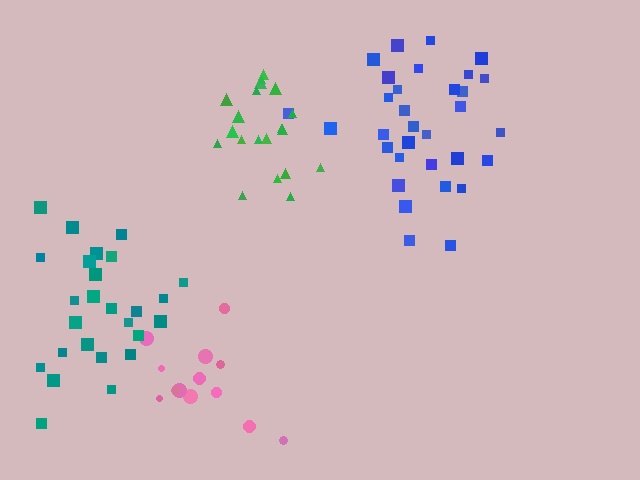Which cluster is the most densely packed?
Green.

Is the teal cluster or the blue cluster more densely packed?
Teal.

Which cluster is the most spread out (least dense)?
Blue.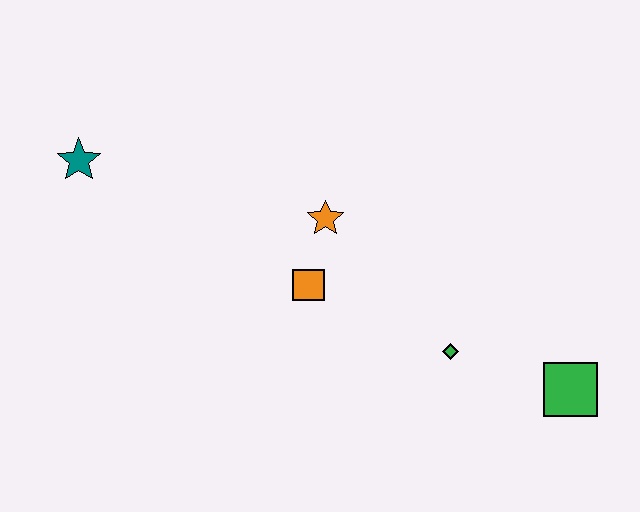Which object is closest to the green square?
The green diamond is closest to the green square.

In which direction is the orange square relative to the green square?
The orange square is to the left of the green square.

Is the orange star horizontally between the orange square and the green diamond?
Yes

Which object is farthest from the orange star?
The green square is farthest from the orange star.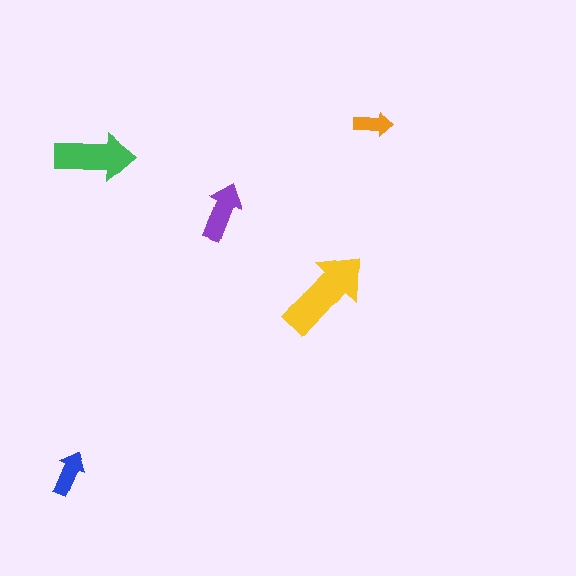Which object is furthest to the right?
The orange arrow is rightmost.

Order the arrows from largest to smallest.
the yellow one, the green one, the purple one, the blue one, the orange one.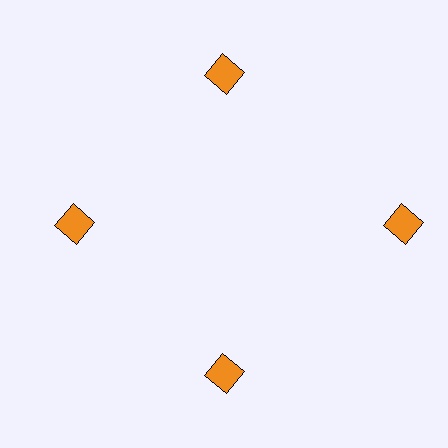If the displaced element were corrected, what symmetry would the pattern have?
It would have 4-fold rotational symmetry — the pattern would map onto itself every 90 degrees.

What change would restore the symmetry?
The symmetry would be restored by moving it inward, back onto the ring so that all 4 squares sit at equal angles and equal distance from the center.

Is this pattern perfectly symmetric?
No. The 4 orange squares are arranged in a ring, but one element near the 3 o'clock position is pushed outward from the center, breaking the 4-fold rotational symmetry.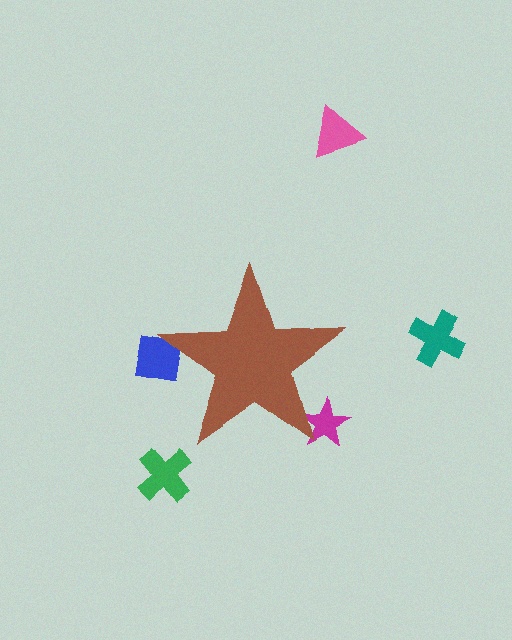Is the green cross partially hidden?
No, the green cross is fully visible.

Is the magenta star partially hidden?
Yes, the magenta star is partially hidden behind the brown star.